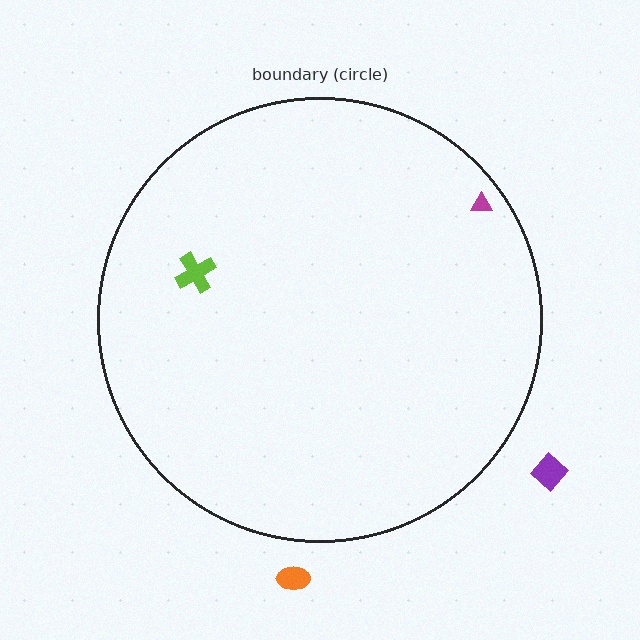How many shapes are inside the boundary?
2 inside, 2 outside.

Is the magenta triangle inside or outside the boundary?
Inside.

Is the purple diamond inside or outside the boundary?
Outside.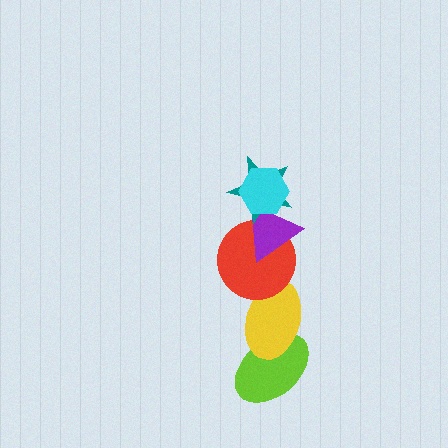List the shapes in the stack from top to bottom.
From top to bottom: the cyan hexagon, the teal star, the purple triangle, the red circle, the yellow ellipse, the lime ellipse.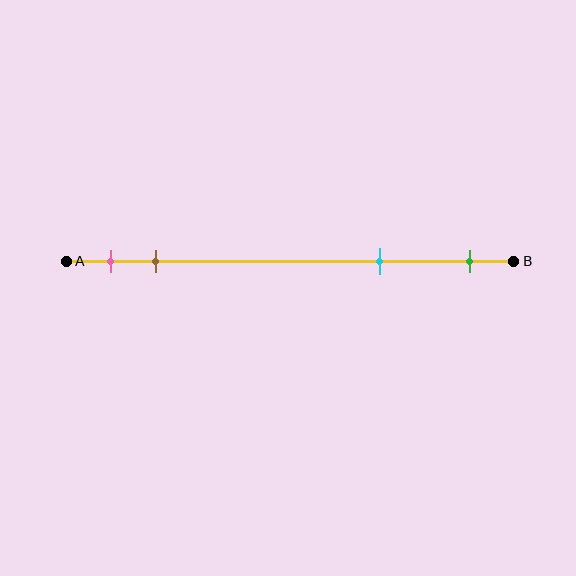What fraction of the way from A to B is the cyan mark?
The cyan mark is approximately 70% (0.7) of the way from A to B.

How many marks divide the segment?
There are 4 marks dividing the segment.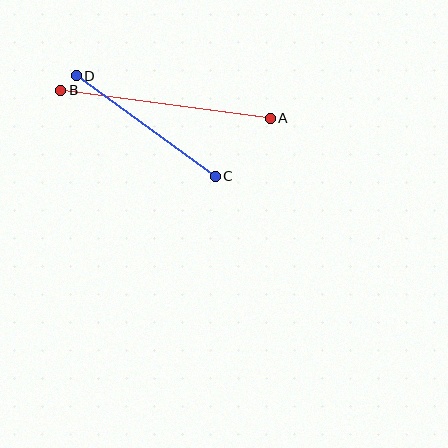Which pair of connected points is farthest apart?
Points A and B are farthest apart.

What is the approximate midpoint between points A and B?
The midpoint is at approximately (166, 104) pixels.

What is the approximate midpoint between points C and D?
The midpoint is at approximately (146, 126) pixels.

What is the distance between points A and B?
The distance is approximately 211 pixels.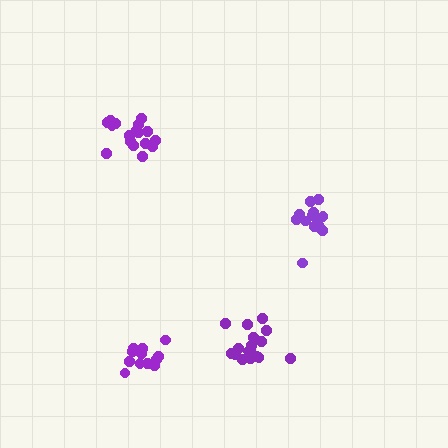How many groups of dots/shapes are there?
There are 4 groups.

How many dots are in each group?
Group 1: 17 dots, Group 2: 14 dots, Group 3: 17 dots, Group 4: 12 dots (60 total).